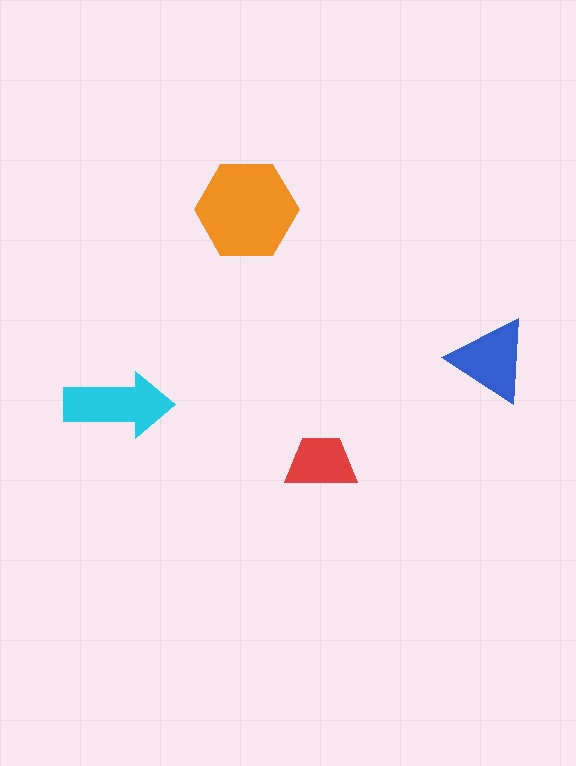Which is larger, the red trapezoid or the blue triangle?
The blue triangle.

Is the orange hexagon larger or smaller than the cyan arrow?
Larger.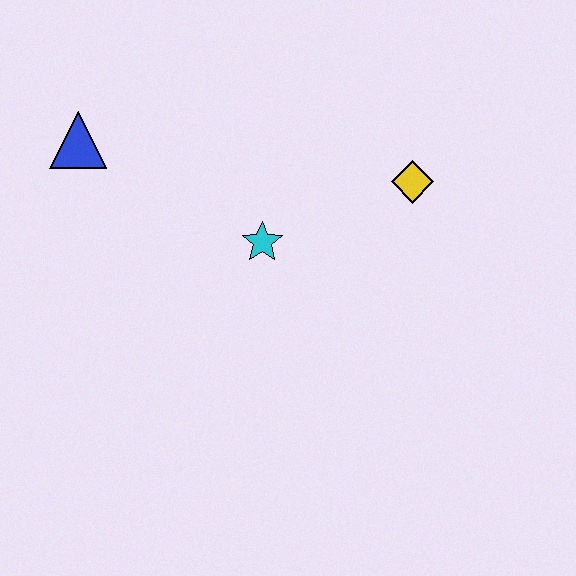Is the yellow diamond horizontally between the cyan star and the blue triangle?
No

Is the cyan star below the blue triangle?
Yes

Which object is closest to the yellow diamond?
The cyan star is closest to the yellow diamond.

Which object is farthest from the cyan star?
The blue triangle is farthest from the cyan star.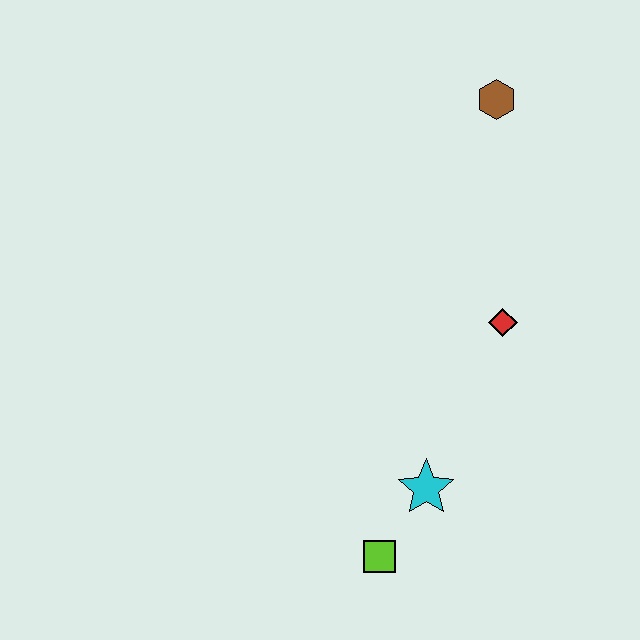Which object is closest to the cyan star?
The lime square is closest to the cyan star.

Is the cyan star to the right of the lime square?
Yes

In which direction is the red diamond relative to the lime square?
The red diamond is above the lime square.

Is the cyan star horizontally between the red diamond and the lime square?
Yes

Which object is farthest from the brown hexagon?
The lime square is farthest from the brown hexagon.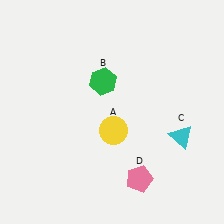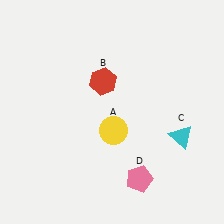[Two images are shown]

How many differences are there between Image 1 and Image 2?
There is 1 difference between the two images.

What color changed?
The hexagon (B) changed from green in Image 1 to red in Image 2.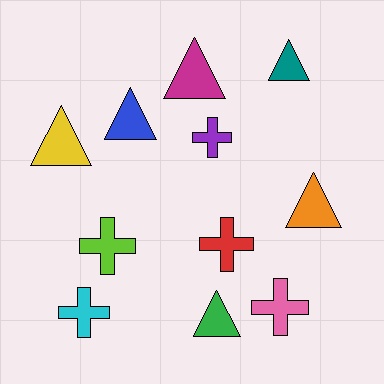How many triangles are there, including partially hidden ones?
There are 6 triangles.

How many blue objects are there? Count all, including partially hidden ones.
There is 1 blue object.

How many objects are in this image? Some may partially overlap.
There are 11 objects.